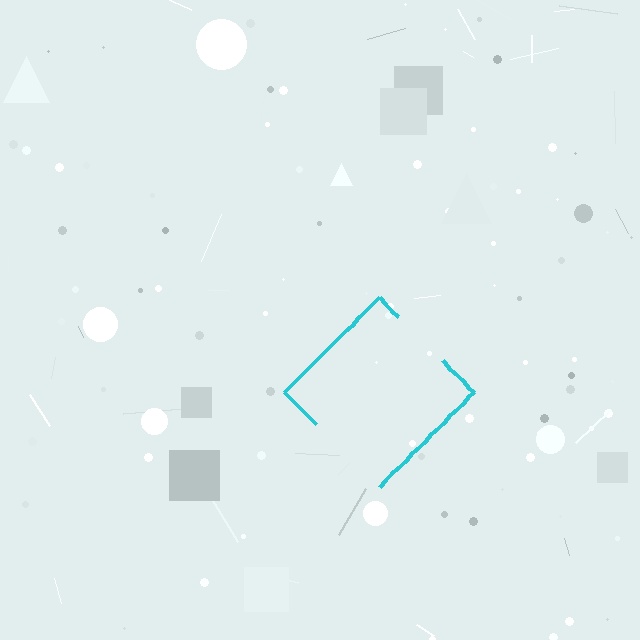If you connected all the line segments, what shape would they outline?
They would outline a diamond.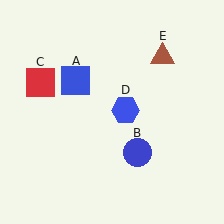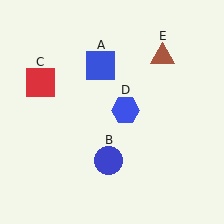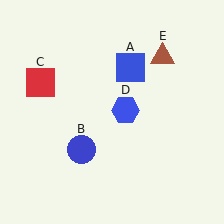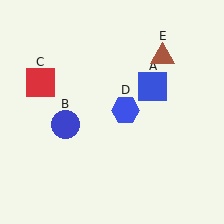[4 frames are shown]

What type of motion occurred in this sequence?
The blue square (object A), blue circle (object B) rotated clockwise around the center of the scene.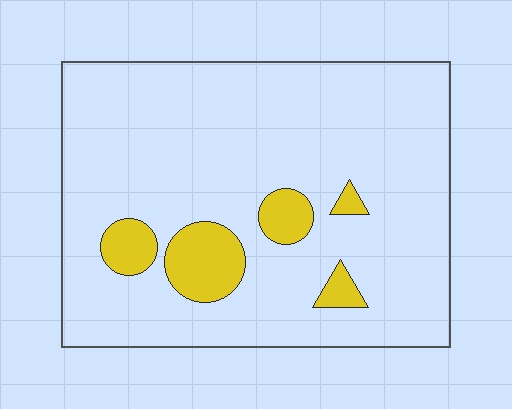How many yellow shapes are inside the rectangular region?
5.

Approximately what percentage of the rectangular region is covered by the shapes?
Approximately 10%.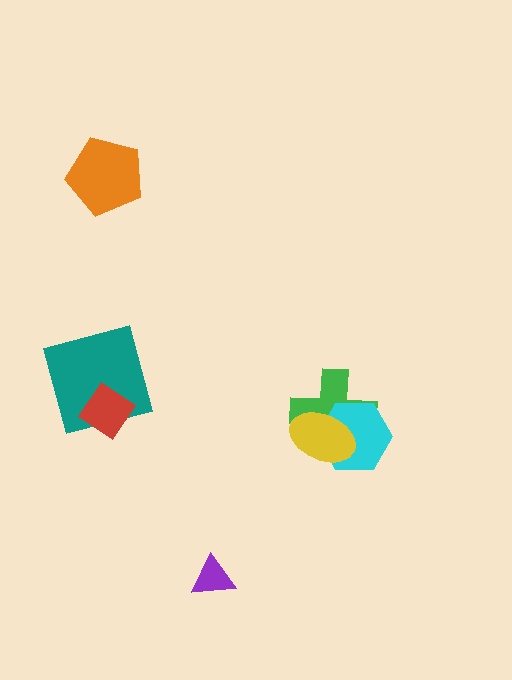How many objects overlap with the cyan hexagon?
2 objects overlap with the cyan hexagon.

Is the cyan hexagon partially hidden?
Yes, it is partially covered by another shape.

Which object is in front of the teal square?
The red diamond is in front of the teal square.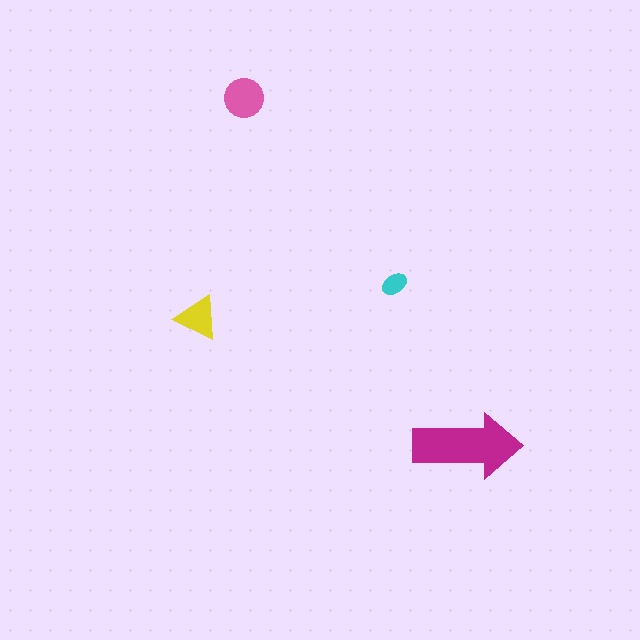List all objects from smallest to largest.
The cyan ellipse, the yellow triangle, the pink circle, the magenta arrow.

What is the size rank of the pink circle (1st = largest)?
2nd.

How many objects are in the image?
There are 4 objects in the image.